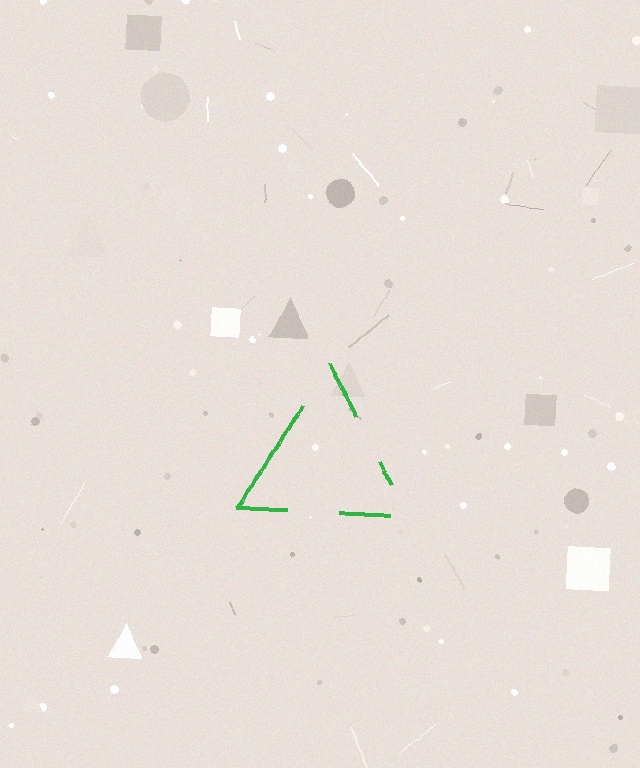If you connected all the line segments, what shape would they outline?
They would outline a triangle.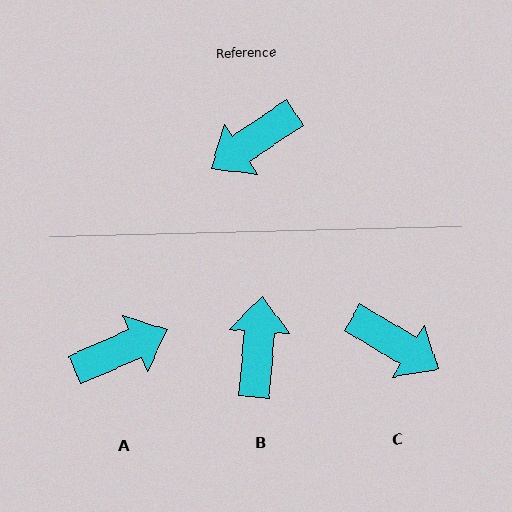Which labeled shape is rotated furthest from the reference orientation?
A, about 170 degrees away.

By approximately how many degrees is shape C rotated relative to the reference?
Approximately 115 degrees counter-clockwise.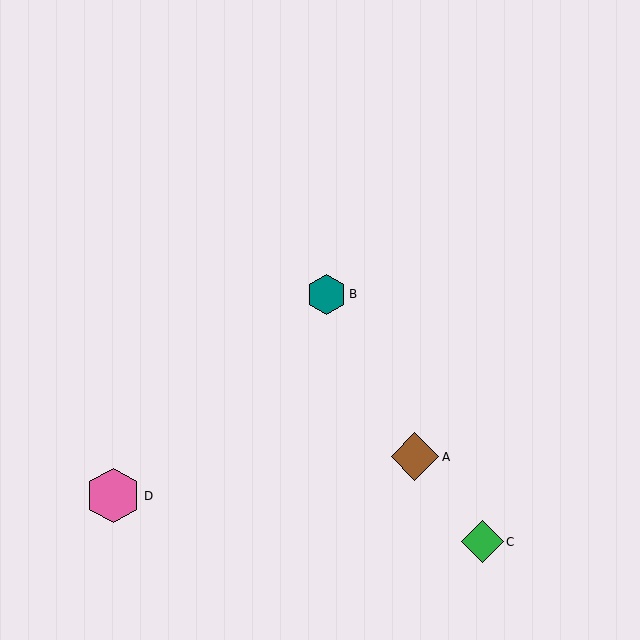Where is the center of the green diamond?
The center of the green diamond is at (482, 542).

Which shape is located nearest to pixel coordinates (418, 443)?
The brown diamond (labeled A) at (415, 457) is nearest to that location.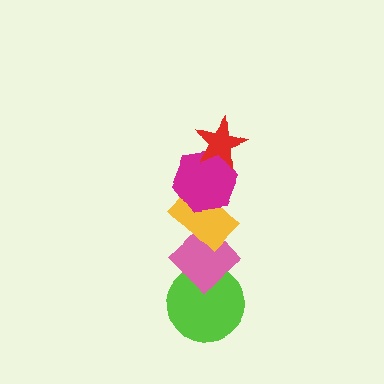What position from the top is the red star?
The red star is 1st from the top.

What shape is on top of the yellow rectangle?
The magenta hexagon is on top of the yellow rectangle.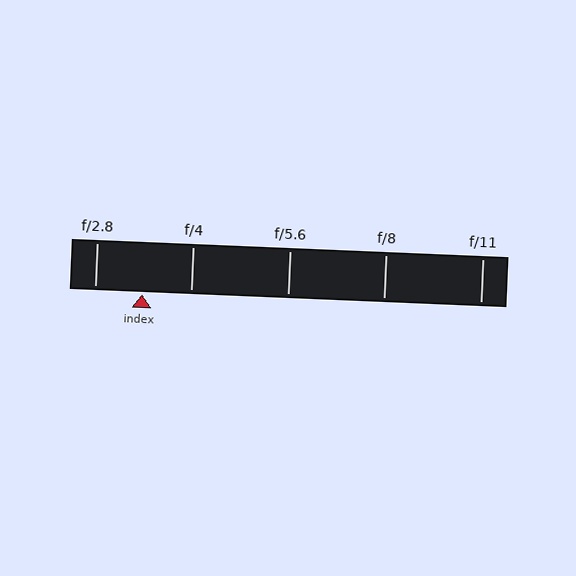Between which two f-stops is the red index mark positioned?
The index mark is between f/2.8 and f/4.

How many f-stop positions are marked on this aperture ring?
There are 5 f-stop positions marked.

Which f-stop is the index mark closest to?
The index mark is closest to f/2.8.